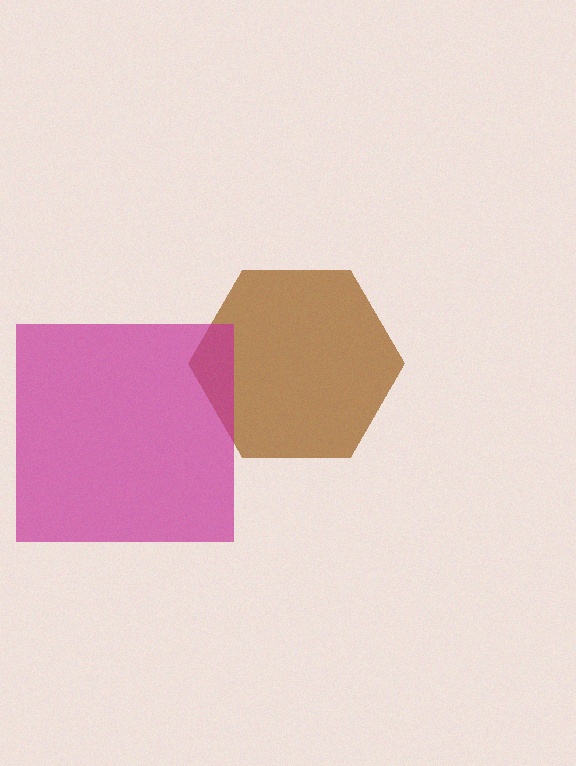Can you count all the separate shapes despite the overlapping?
Yes, there are 2 separate shapes.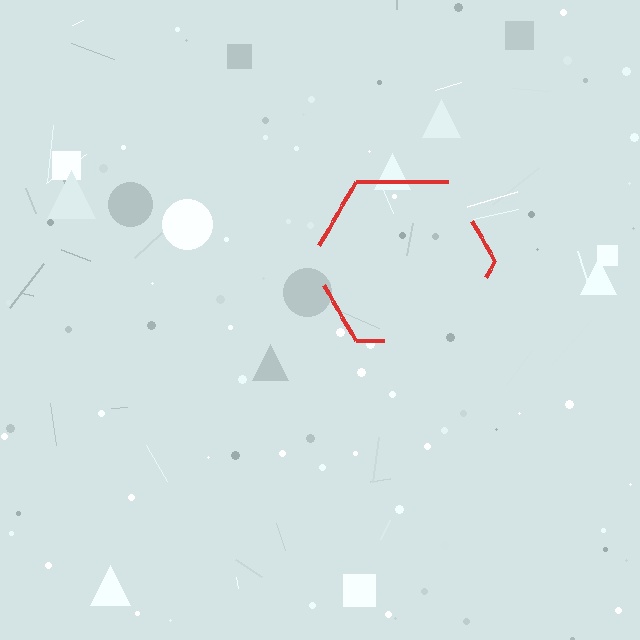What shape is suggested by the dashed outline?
The dashed outline suggests a hexagon.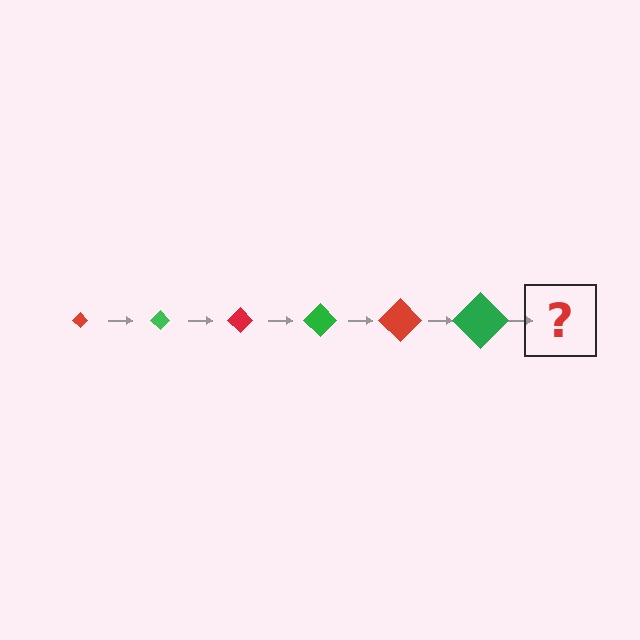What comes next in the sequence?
The next element should be a red diamond, larger than the previous one.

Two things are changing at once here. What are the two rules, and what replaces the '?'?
The two rules are that the diamond grows larger each step and the color cycles through red and green. The '?' should be a red diamond, larger than the previous one.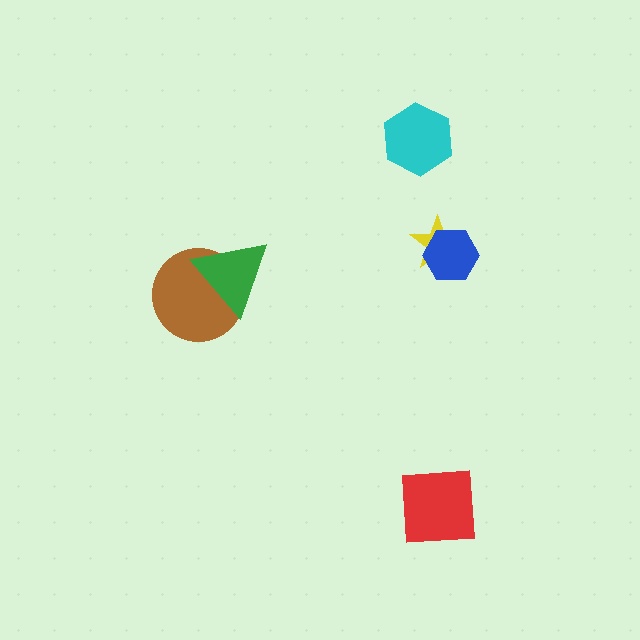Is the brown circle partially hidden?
Yes, it is partially covered by another shape.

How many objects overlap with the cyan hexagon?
0 objects overlap with the cyan hexagon.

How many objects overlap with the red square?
0 objects overlap with the red square.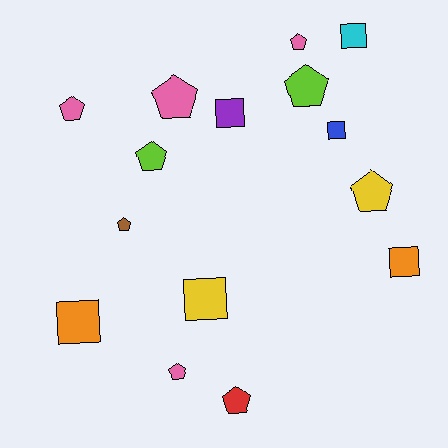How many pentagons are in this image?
There are 9 pentagons.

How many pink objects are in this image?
There are 4 pink objects.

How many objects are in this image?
There are 15 objects.